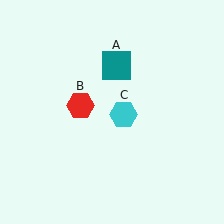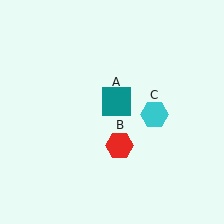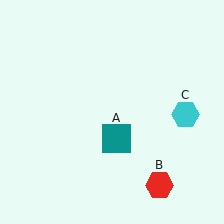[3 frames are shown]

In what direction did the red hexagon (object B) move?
The red hexagon (object B) moved down and to the right.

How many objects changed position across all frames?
3 objects changed position: teal square (object A), red hexagon (object B), cyan hexagon (object C).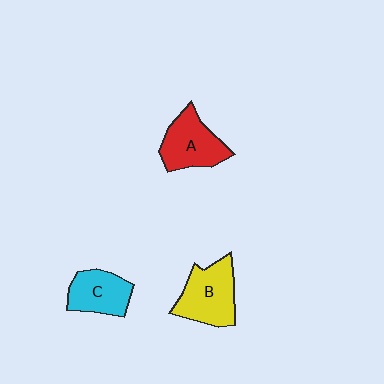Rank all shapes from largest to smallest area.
From largest to smallest: B (yellow), A (red), C (cyan).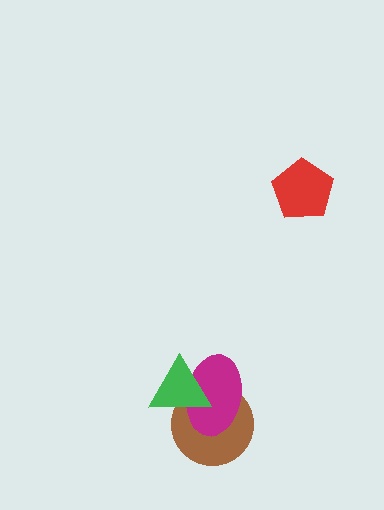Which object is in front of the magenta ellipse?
The green triangle is in front of the magenta ellipse.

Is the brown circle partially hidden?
Yes, it is partially covered by another shape.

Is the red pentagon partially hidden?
No, no other shape covers it.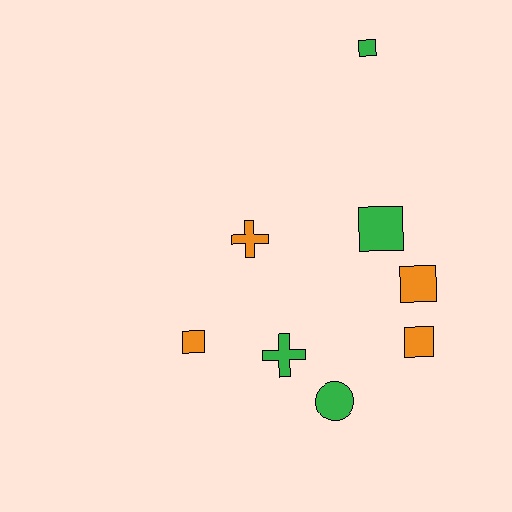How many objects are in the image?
There are 8 objects.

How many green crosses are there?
There is 1 green cross.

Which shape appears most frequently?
Square, with 5 objects.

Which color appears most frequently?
Orange, with 4 objects.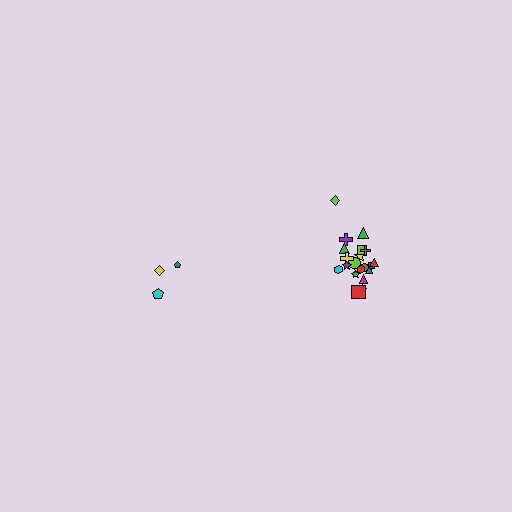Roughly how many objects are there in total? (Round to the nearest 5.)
Roughly 25 objects in total.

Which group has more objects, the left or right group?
The right group.